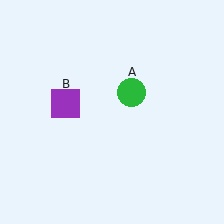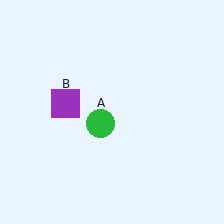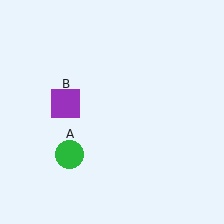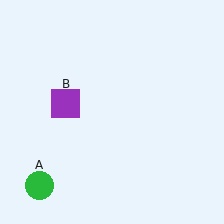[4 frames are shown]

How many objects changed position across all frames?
1 object changed position: green circle (object A).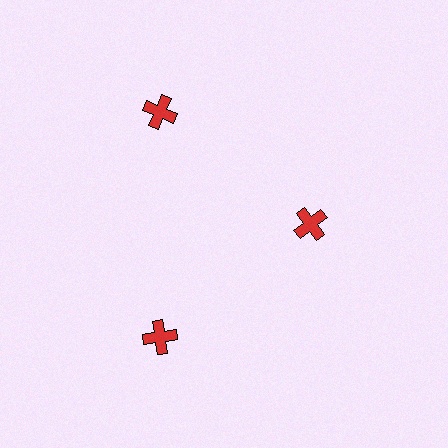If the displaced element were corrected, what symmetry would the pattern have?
It would have 3-fold rotational symmetry — the pattern would map onto itself every 120 degrees.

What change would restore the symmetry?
The symmetry would be restored by moving it outward, back onto the ring so that all 3 crosses sit at equal angles and equal distance from the center.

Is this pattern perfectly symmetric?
No. The 3 red crosses are arranged in a ring, but one element near the 3 o'clock position is pulled inward toward the center, breaking the 3-fold rotational symmetry.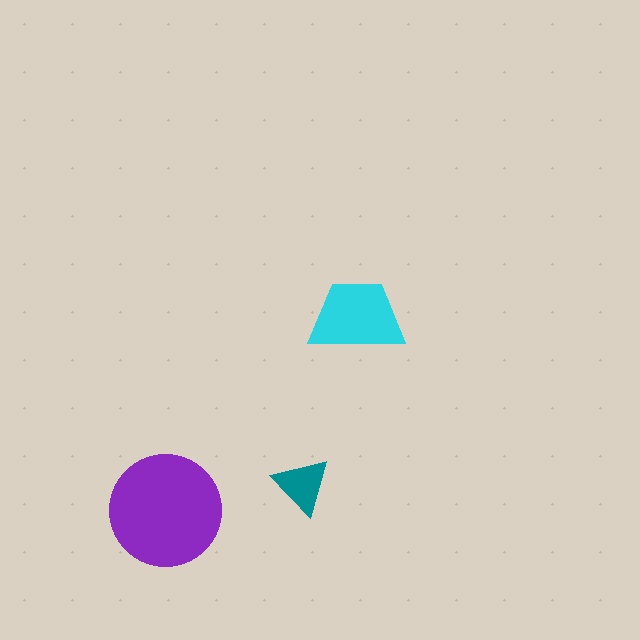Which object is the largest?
The purple circle.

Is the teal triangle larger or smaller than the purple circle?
Smaller.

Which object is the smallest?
The teal triangle.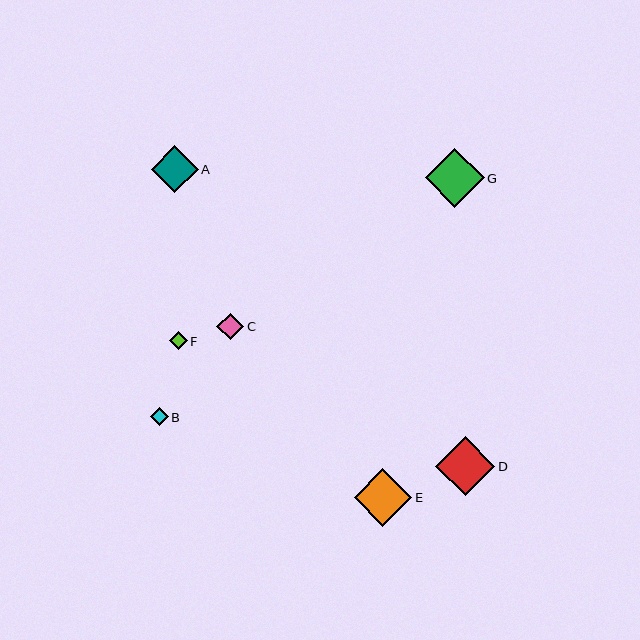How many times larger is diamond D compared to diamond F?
Diamond D is approximately 3.4 times the size of diamond F.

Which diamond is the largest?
Diamond G is the largest with a size of approximately 59 pixels.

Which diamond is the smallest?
Diamond F is the smallest with a size of approximately 17 pixels.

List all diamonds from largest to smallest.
From largest to smallest: G, D, E, A, C, B, F.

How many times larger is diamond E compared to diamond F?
Diamond E is approximately 3.3 times the size of diamond F.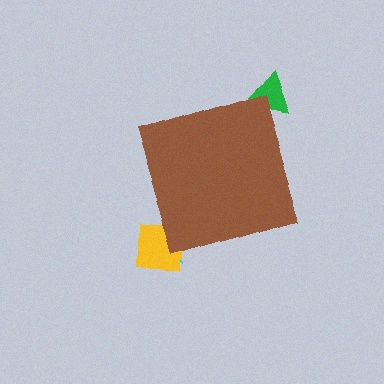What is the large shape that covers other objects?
A brown diamond.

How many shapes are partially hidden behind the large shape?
3 shapes are partially hidden.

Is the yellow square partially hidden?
Yes, the yellow square is partially hidden behind the brown diamond.